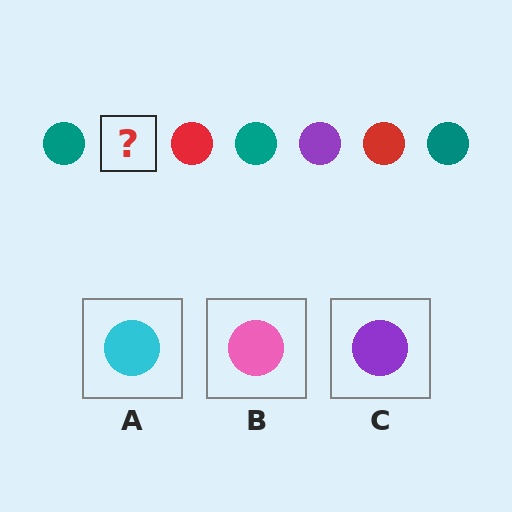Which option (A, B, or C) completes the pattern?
C.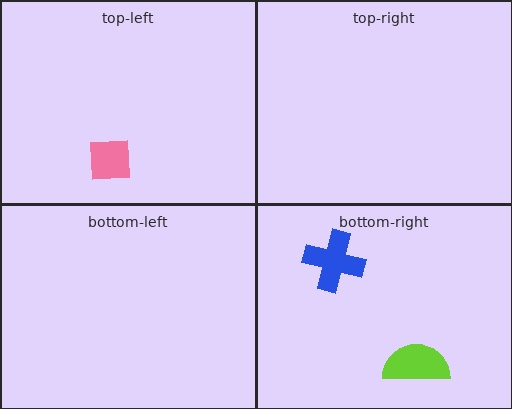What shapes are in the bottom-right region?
The blue cross, the lime semicircle.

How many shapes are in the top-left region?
1.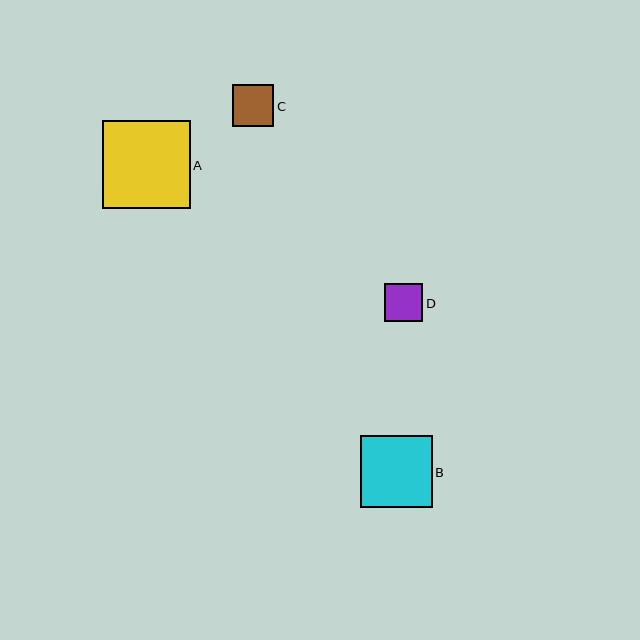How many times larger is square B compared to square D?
Square B is approximately 1.9 times the size of square D.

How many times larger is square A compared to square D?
Square A is approximately 2.3 times the size of square D.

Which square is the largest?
Square A is the largest with a size of approximately 88 pixels.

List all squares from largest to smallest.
From largest to smallest: A, B, C, D.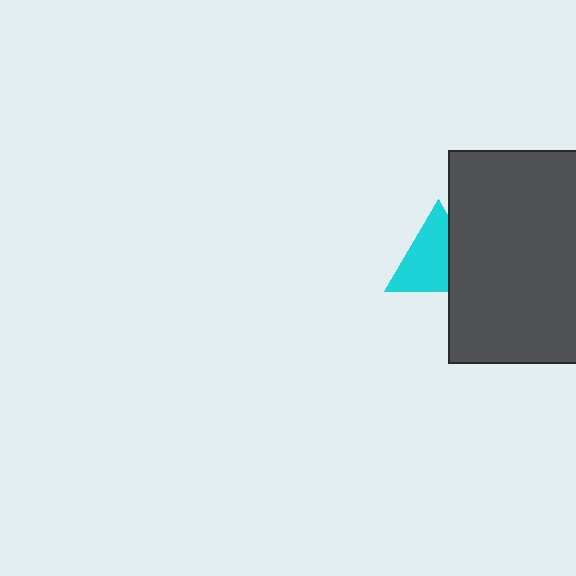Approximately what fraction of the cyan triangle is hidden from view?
Roughly 34% of the cyan triangle is hidden behind the dark gray rectangle.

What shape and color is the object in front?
The object in front is a dark gray rectangle.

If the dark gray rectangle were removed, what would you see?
You would see the complete cyan triangle.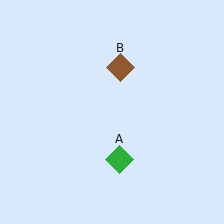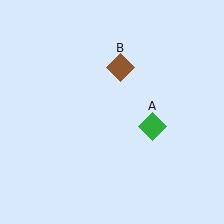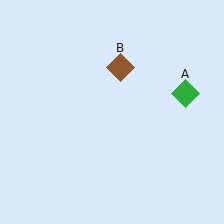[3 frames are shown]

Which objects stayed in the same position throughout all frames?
Brown diamond (object B) remained stationary.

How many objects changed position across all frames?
1 object changed position: green diamond (object A).